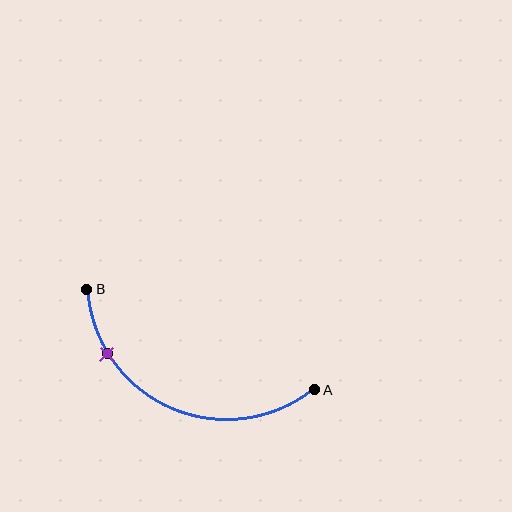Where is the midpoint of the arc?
The arc midpoint is the point on the curve farthest from the straight line joining A and B. It sits below that line.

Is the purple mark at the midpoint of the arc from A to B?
No. The purple mark lies on the arc but is closer to endpoint B. The arc midpoint would be at the point on the curve equidistant along the arc from both A and B.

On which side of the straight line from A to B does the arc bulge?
The arc bulges below the straight line connecting A and B.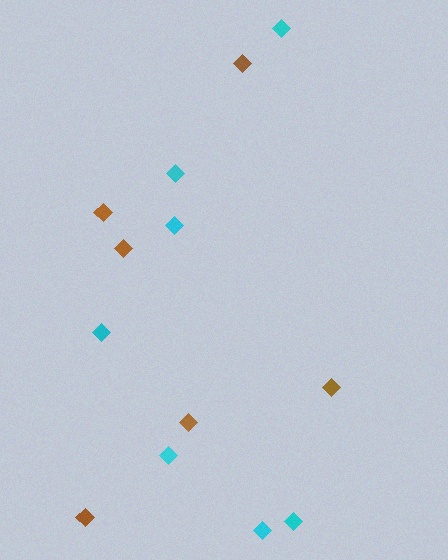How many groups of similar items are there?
There are 2 groups: one group of cyan diamonds (7) and one group of brown diamonds (6).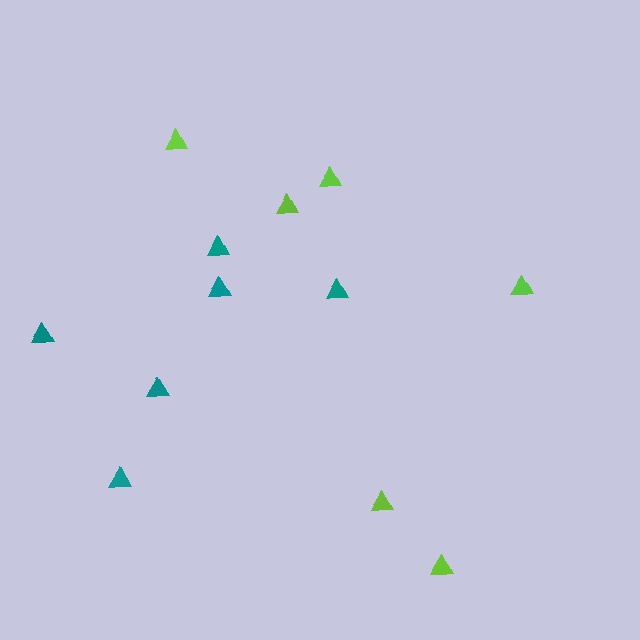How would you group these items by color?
There are 2 groups: one group of lime triangles (6) and one group of teal triangles (6).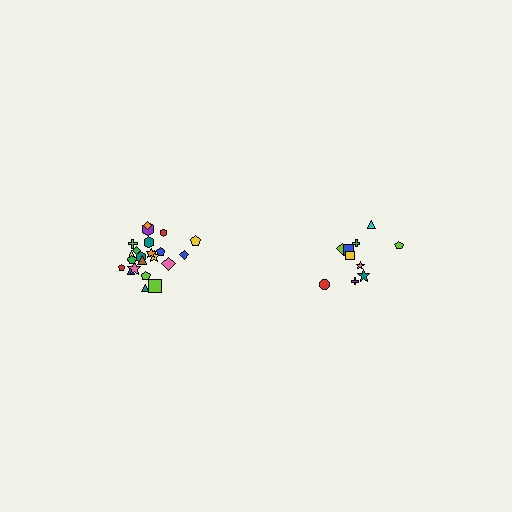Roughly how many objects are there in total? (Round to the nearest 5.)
Roughly 30 objects in total.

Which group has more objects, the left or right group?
The left group.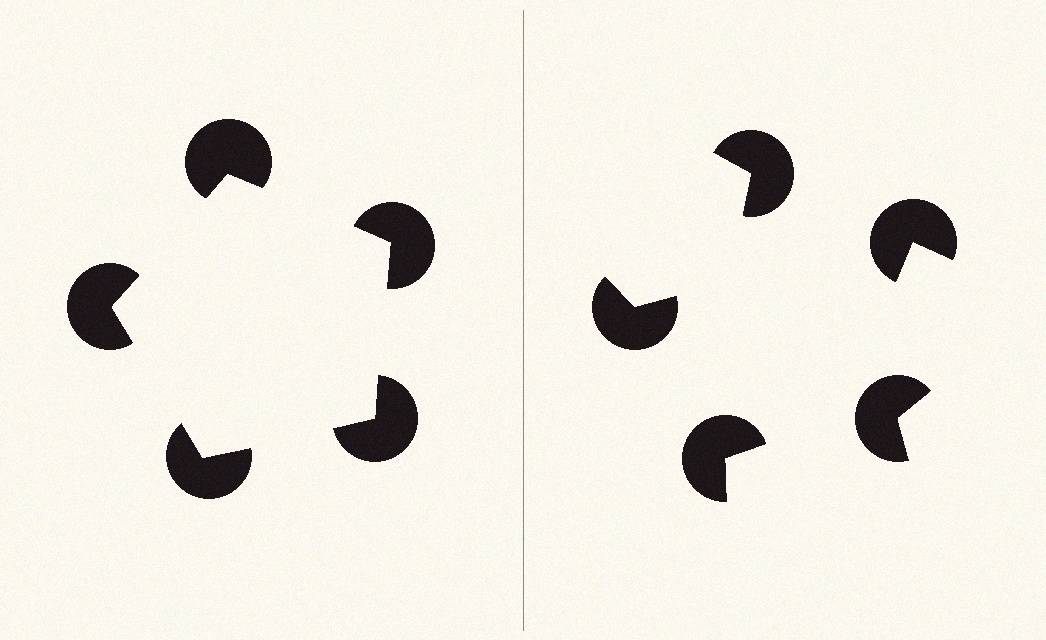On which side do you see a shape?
An illusory pentagon appears on the left side. On the right side the wedge cuts are rotated, so no coherent shape forms.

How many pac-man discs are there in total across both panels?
10 — 5 on each side.